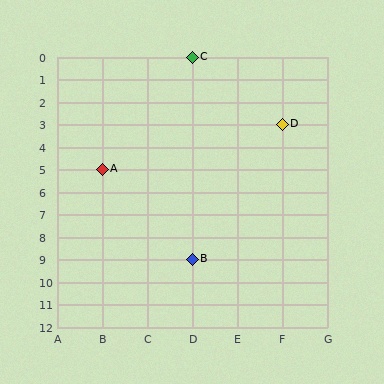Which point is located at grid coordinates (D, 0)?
Point C is at (D, 0).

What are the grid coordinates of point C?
Point C is at grid coordinates (D, 0).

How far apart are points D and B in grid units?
Points D and B are 2 columns and 6 rows apart (about 6.3 grid units diagonally).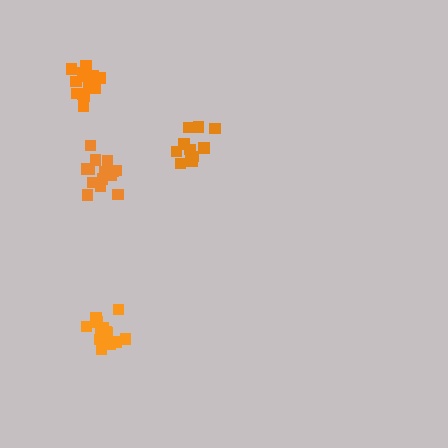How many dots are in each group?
Group 1: 11 dots, Group 2: 15 dots, Group 3: 16 dots, Group 4: 14 dots (56 total).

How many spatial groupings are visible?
There are 4 spatial groupings.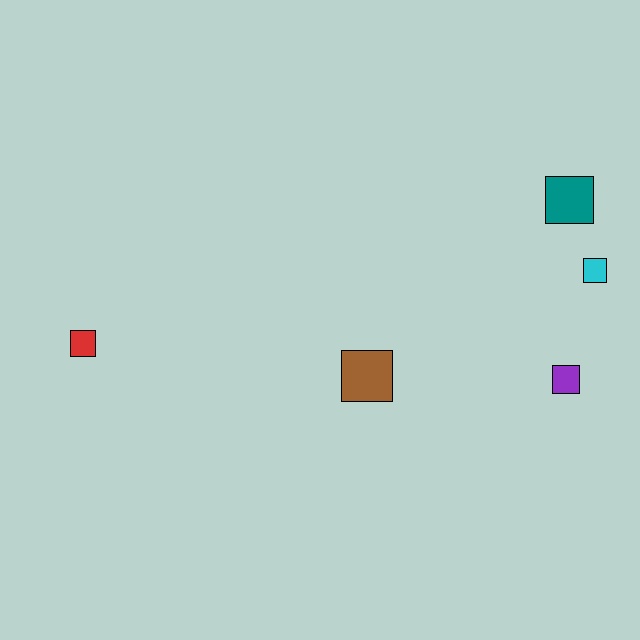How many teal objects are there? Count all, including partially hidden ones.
There is 1 teal object.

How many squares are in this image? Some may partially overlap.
There are 5 squares.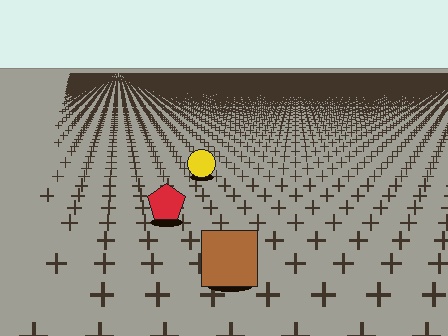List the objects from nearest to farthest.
From nearest to farthest: the brown square, the red pentagon, the yellow circle.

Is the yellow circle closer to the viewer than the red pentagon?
No. The red pentagon is closer — you can tell from the texture gradient: the ground texture is coarser near it.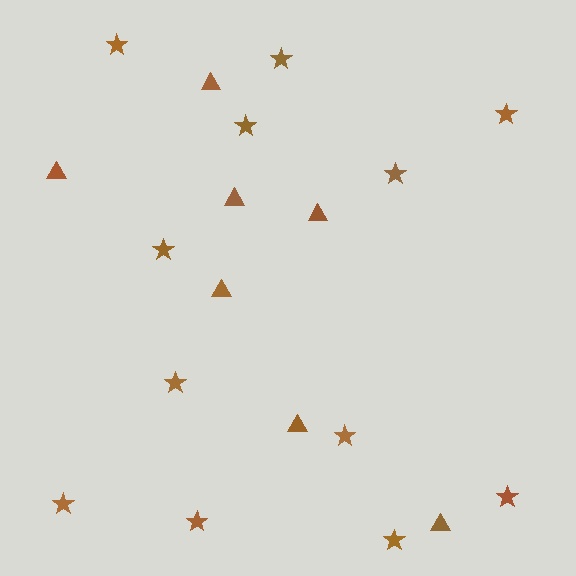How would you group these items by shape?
There are 2 groups: one group of stars (12) and one group of triangles (7).